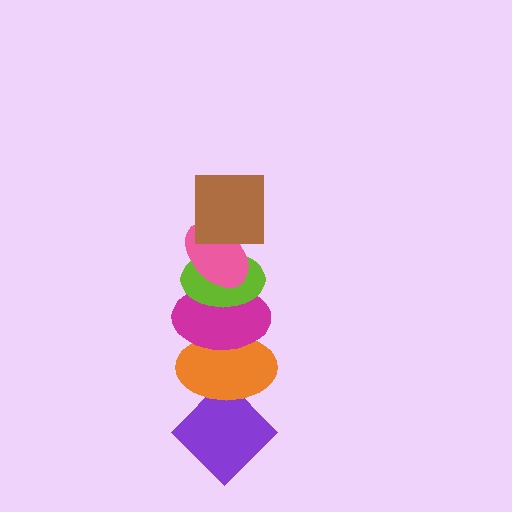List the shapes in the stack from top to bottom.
From top to bottom: the brown square, the pink ellipse, the lime ellipse, the magenta ellipse, the orange ellipse, the purple diamond.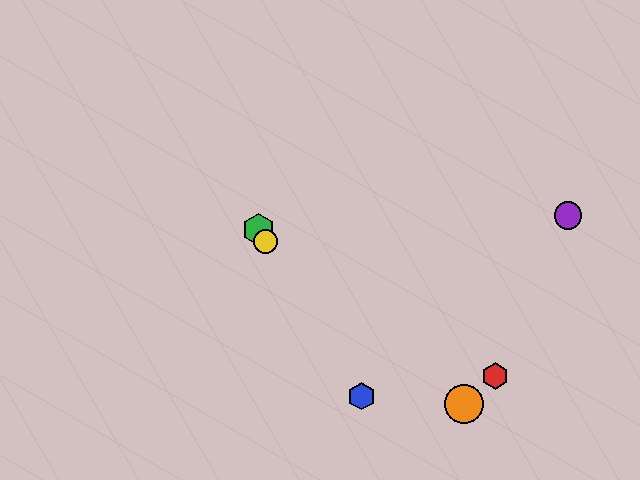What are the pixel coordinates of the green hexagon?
The green hexagon is at (258, 230).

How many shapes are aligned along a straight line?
3 shapes (the blue hexagon, the green hexagon, the yellow circle) are aligned along a straight line.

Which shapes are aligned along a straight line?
The blue hexagon, the green hexagon, the yellow circle are aligned along a straight line.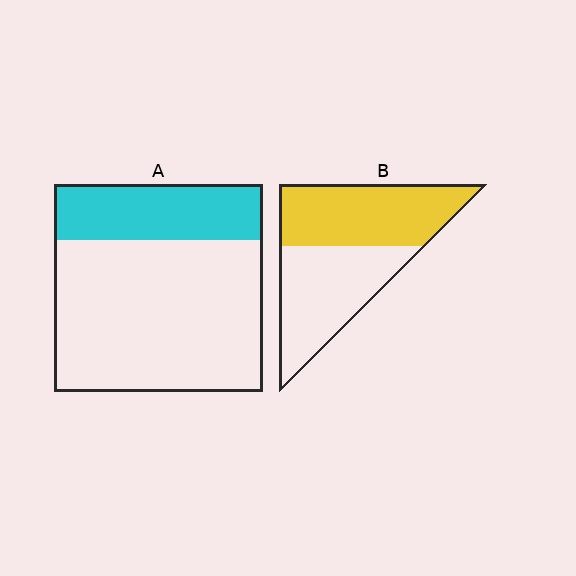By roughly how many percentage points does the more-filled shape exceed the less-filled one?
By roughly 25 percentage points (B over A).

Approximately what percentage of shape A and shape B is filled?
A is approximately 25% and B is approximately 50%.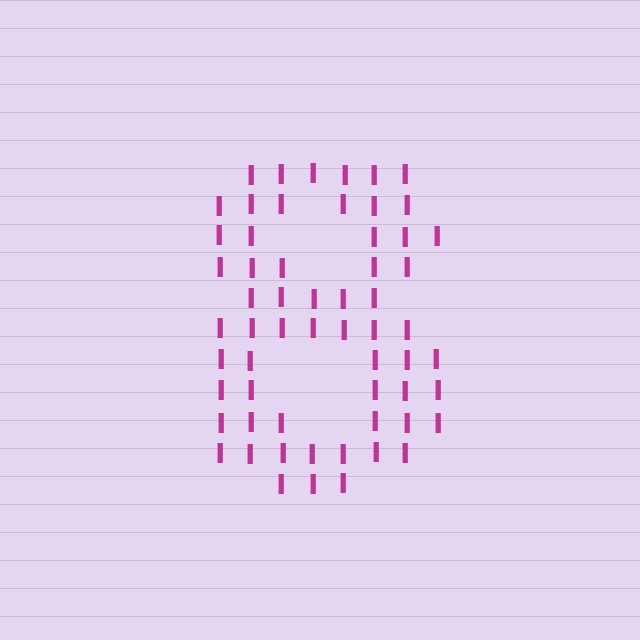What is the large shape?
The large shape is the digit 8.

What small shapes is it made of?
It is made of small letter I's.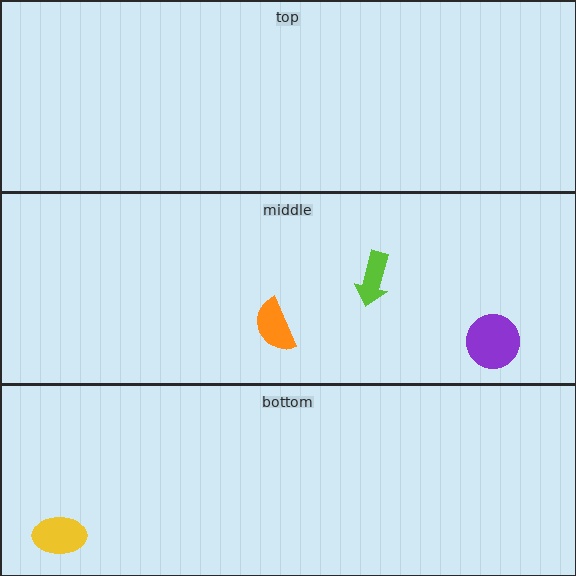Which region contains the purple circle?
The middle region.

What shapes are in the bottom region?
The yellow ellipse.